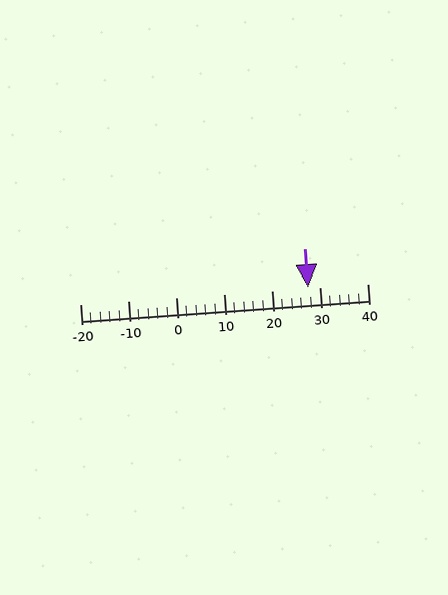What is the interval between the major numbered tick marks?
The major tick marks are spaced 10 units apart.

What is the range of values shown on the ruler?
The ruler shows values from -20 to 40.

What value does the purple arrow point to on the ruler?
The purple arrow points to approximately 28.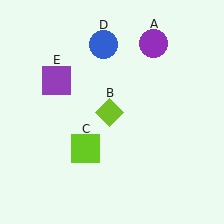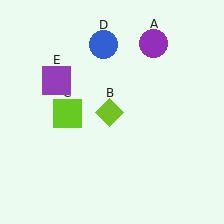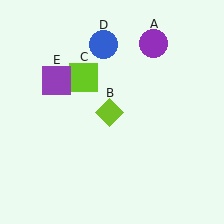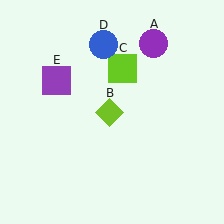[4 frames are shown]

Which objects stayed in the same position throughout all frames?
Purple circle (object A) and lime diamond (object B) and blue circle (object D) and purple square (object E) remained stationary.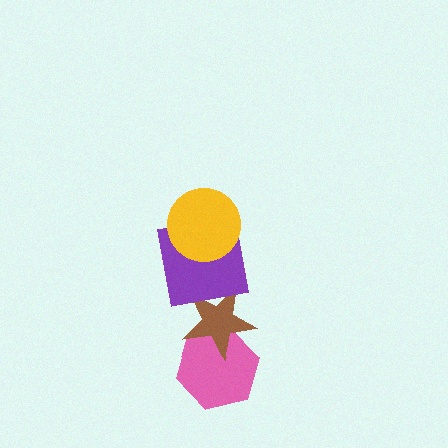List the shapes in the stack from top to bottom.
From top to bottom: the yellow circle, the purple square, the brown star, the pink hexagon.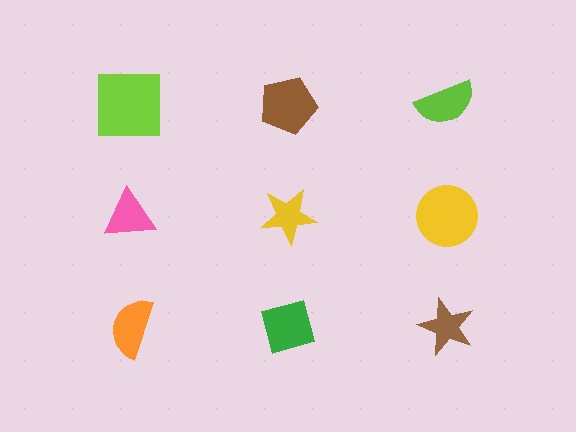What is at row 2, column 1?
A pink triangle.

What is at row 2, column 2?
A yellow star.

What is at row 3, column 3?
A brown star.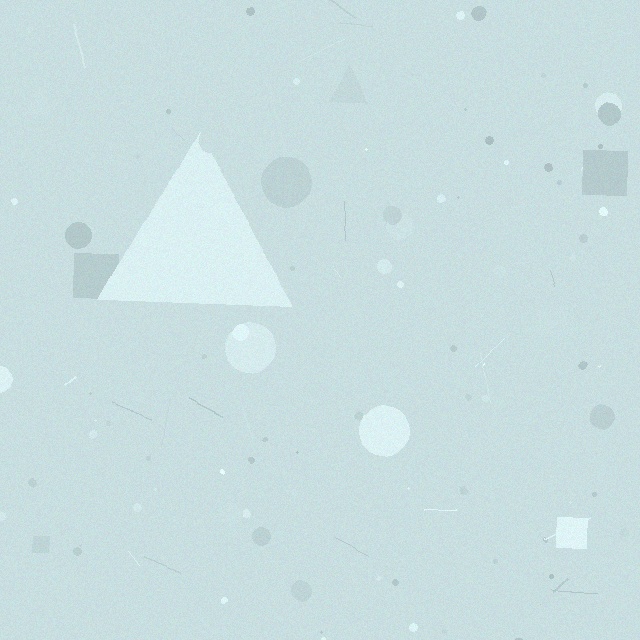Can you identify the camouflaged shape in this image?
The camouflaged shape is a triangle.